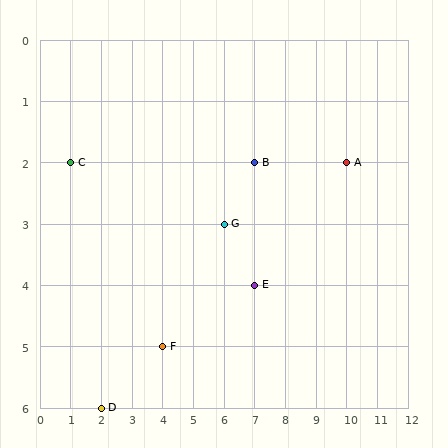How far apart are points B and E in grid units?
Points B and E are 2 rows apart.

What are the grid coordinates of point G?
Point G is at grid coordinates (6, 3).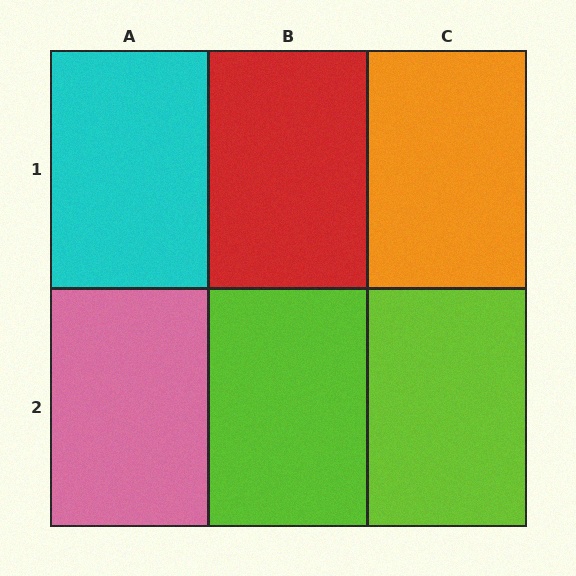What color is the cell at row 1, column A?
Cyan.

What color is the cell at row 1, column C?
Orange.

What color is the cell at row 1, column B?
Red.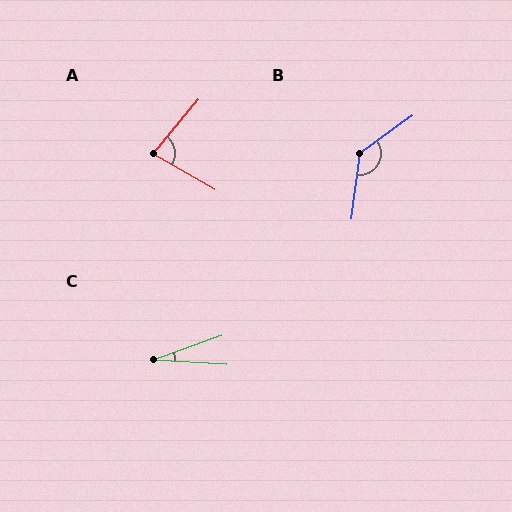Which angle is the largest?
B, at approximately 134 degrees.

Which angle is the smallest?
C, at approximately 23 degrees.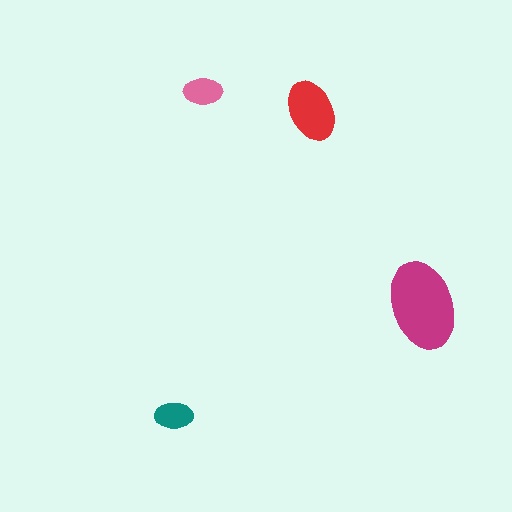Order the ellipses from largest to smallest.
the magenta one, the red one, the pink one, the teal one.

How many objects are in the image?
There are 4 objects in the image.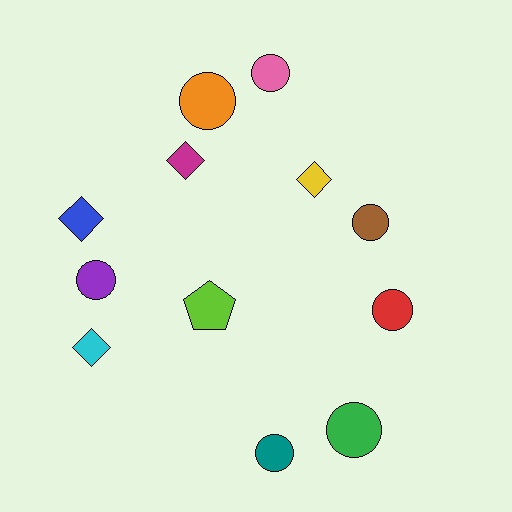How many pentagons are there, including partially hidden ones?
There is 1 pentagon.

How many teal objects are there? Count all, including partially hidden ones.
There is 1 teal object.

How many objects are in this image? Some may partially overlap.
There are 12 objects.